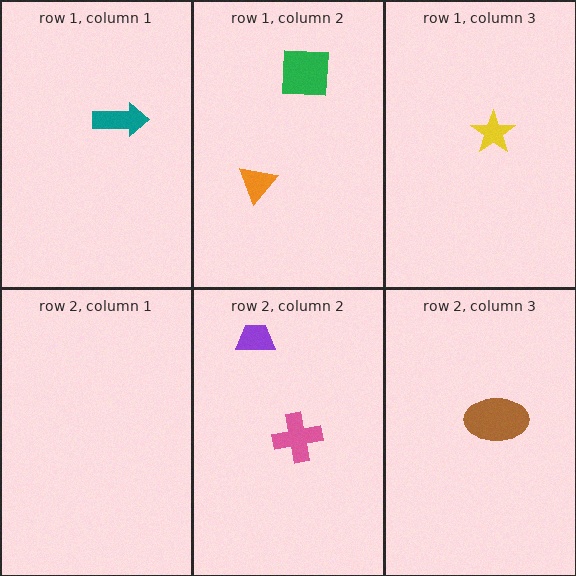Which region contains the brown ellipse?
The row 2, column 3 region.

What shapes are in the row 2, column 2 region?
The purple trapezoid, the pink cross.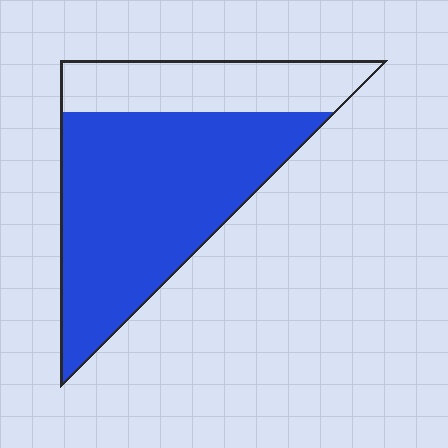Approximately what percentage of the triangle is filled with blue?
Approximately 70%.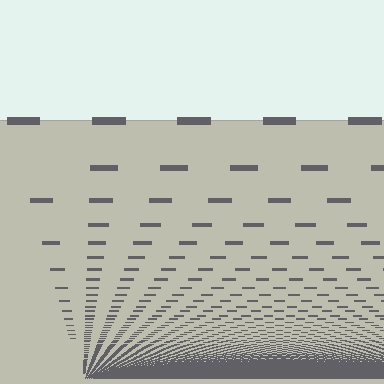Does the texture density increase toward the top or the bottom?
Density increases toward the bottom.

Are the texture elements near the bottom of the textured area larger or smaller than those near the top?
Smaller. The gradient is inverted — elements near the bottom are smaller and denser.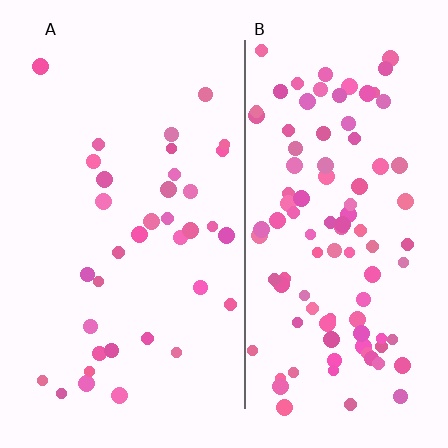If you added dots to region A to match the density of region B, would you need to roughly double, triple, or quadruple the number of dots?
Approximately triple.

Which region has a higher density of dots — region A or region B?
B (the right).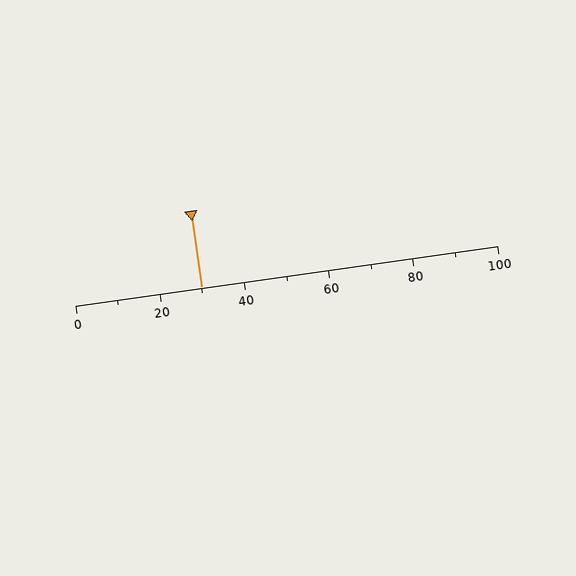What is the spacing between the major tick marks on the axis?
The major ticks are spaced 20 apart.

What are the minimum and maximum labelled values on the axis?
The axis runs from 0 to 100.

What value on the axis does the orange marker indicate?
The marker indicates approximately 30.